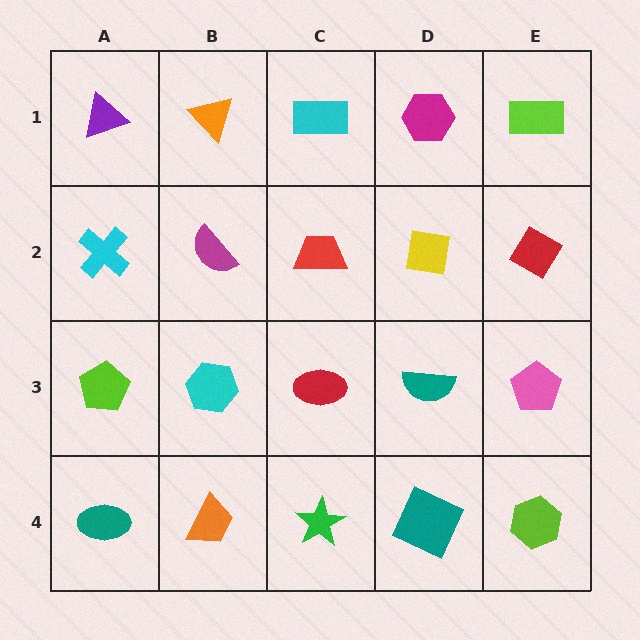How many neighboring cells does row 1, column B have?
3.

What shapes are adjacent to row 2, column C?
A cyan rectangle (row 1, column C), a red ellipse (row 3, column C), a magenta semicircle (row 2, column B), a yellow square (row 2, column D).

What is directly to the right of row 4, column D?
A lime hexagon.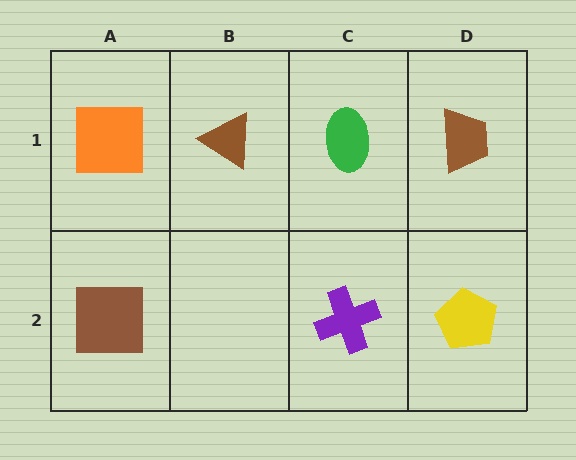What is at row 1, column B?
A brown triangle.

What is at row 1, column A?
An orange square.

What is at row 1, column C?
A green ellipse.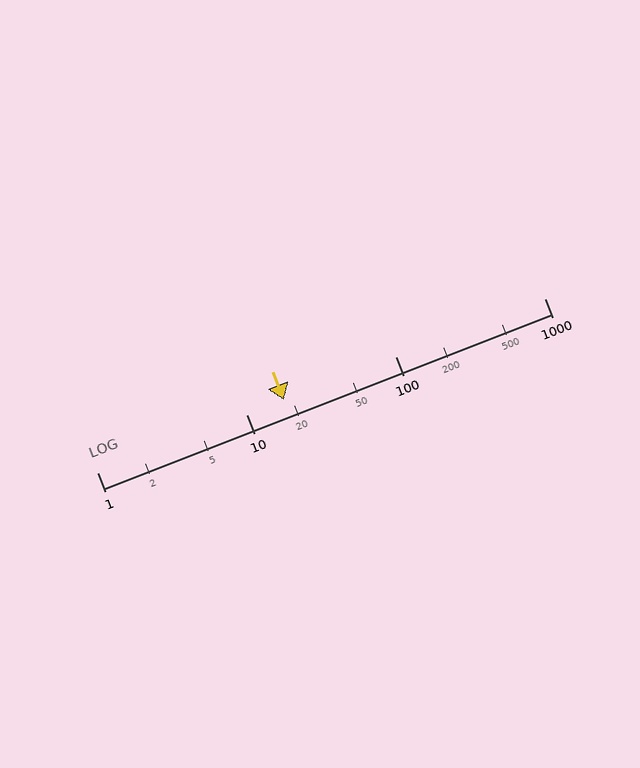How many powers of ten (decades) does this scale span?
The scale spans 3 decades, from 1 to 1000.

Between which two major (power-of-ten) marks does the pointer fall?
The pointer is between 10 and 100.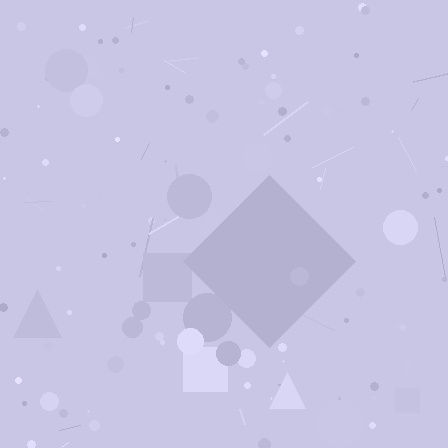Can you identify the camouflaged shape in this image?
The camouflaged shape is a diamond.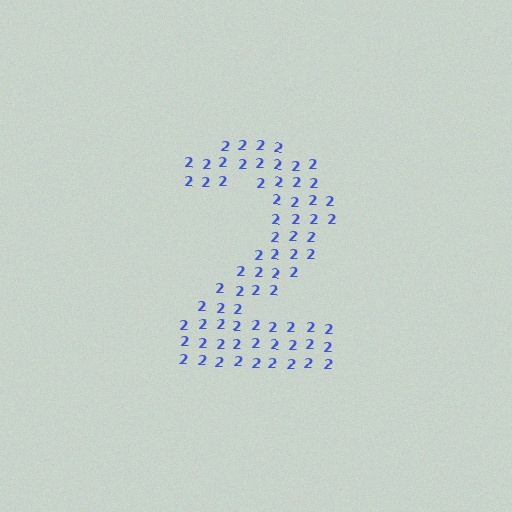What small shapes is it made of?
It is made of small digit 2's.